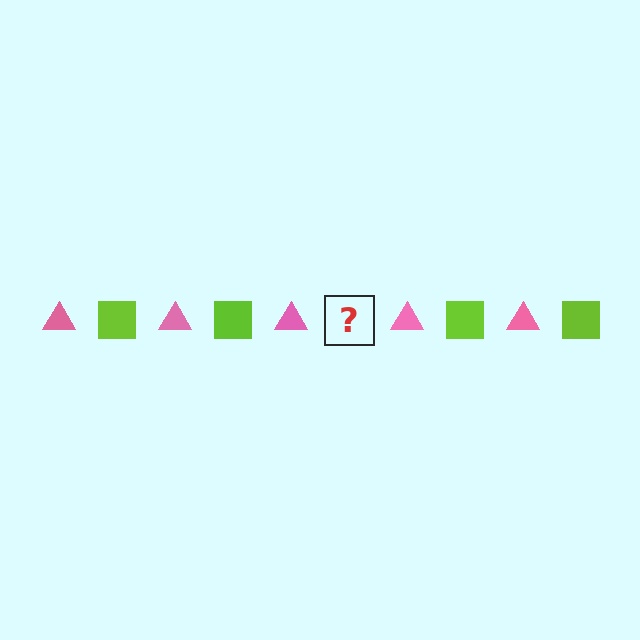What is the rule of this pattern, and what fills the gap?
The rule is that the pattern alternates between pink triangle and lime square. The gap should be filled with a lime square.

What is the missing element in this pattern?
The missing element is a lime square.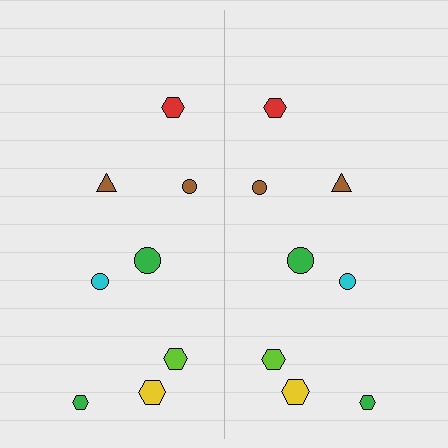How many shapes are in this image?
There are 16 shapes in this image.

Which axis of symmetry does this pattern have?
The pattern has a vertical axis of symmetry running through the center of the image.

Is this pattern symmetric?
Yes, this pattern has bilateral (reflection) symmetry.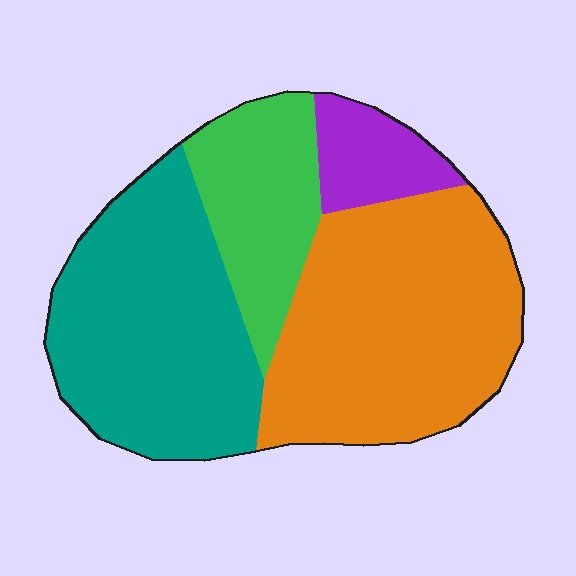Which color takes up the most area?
Orange, at roughly 40%.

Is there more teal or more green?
Teal.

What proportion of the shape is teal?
Teal covers roughly 35% of the shape.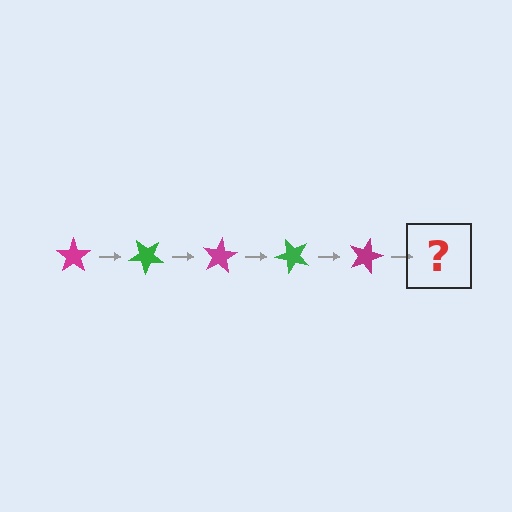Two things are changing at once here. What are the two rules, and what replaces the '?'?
The two rules are that it rotates 40 degrees each step and the color cycles through magenta and green. The '?' should be a green star, rotated 200 degrees from the start.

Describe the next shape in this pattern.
It should be a green star, rotated 200 degrees from the start.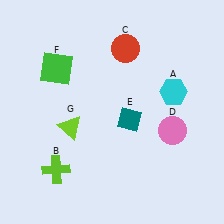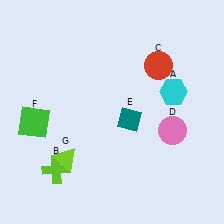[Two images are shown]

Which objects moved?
The objects that moved are: the red circle (C), the green square (F), the lime triangle (G).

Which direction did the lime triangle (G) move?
The lime triangle (G) moved down.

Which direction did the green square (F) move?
The green square (F) moved down.